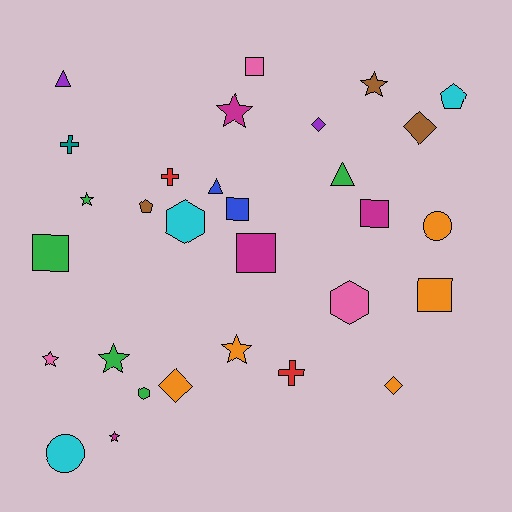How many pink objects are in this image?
There are 3 pink objects.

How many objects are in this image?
There are 30 objects.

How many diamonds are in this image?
There are 4 diamonds.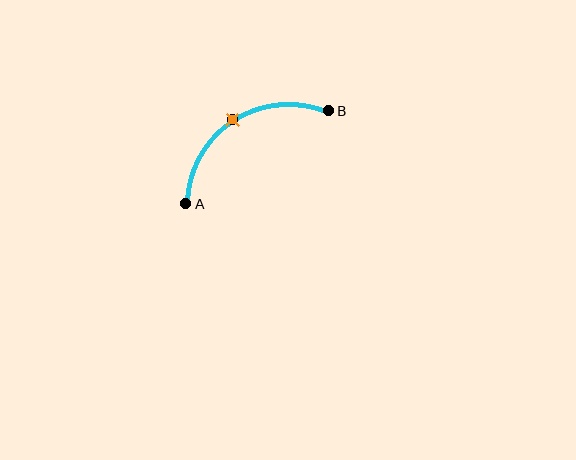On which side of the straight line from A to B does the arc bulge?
The arc bulges above the straight line connecting A and B.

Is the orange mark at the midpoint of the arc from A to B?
Yes. The orange mark lies on the arc at equal arc-length from both A and B — it is the arc midpoint.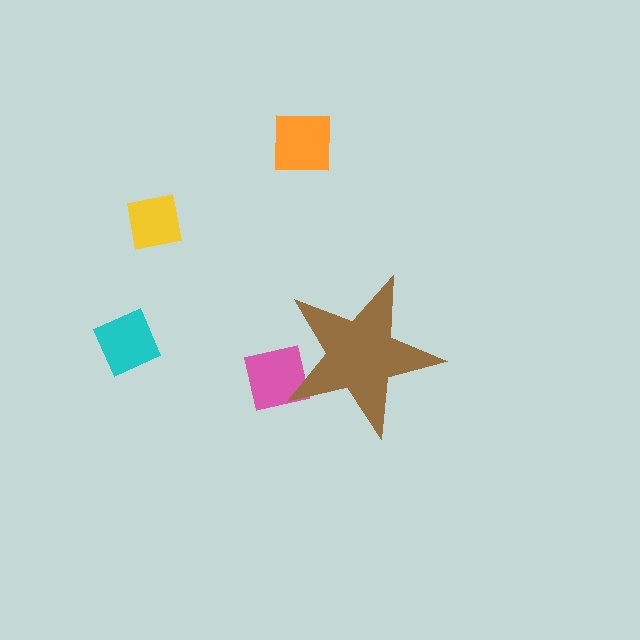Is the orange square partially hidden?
No, the orange square is fully visible.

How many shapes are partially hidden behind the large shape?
1 shape is partially hidden.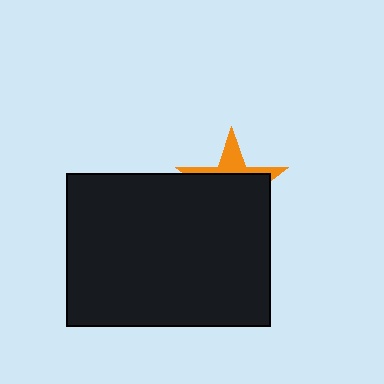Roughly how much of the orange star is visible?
A small part of it is visible (roughly 30%).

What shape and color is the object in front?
The object in front is a black rectangle.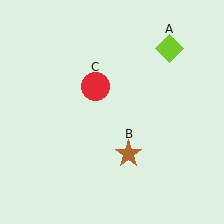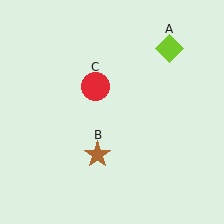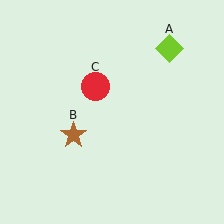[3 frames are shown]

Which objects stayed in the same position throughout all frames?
Lime diamond (object A) and red circle (object C) remained stationary.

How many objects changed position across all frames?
1 object changed position: brown star (object B).